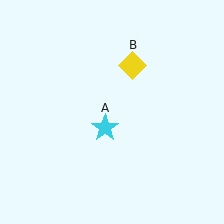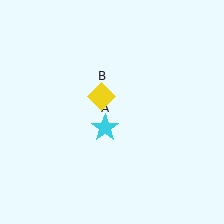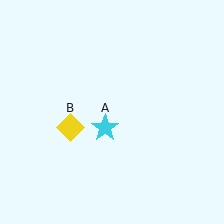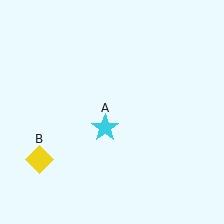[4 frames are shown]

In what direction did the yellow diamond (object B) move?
The yellow diamond (object B) moved down and to the left.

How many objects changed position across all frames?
1 object changed position: yellow diamond (object B).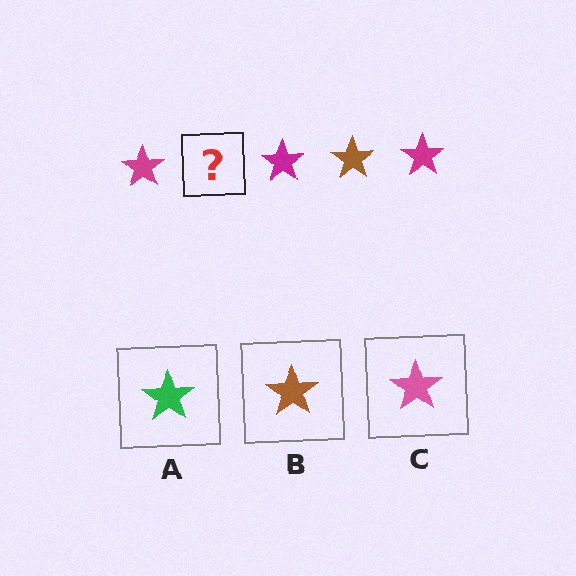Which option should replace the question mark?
Option B.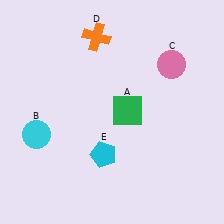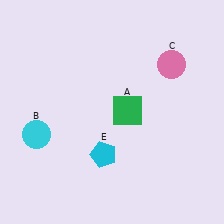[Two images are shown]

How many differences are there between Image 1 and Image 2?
There is 1 difference between the two images.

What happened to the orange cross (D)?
The orange cross (D) was removed in Image 2. It was in the top-left area of Image 1.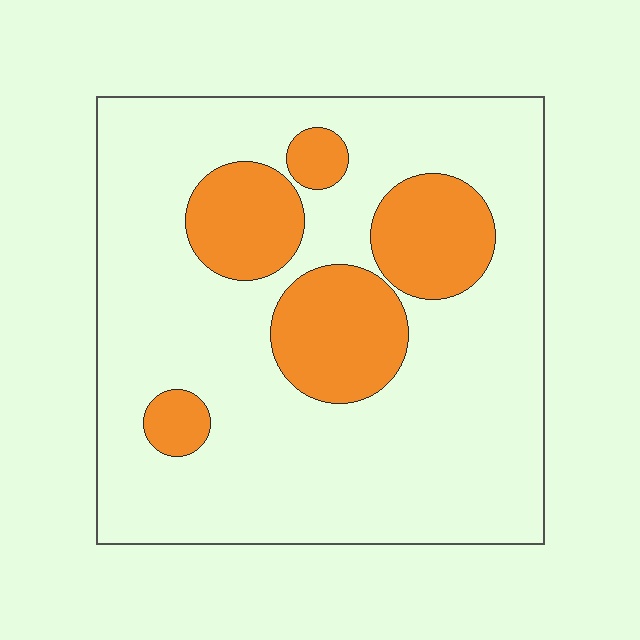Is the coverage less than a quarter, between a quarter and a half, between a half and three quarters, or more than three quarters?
Less than a quarter.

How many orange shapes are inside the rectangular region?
5.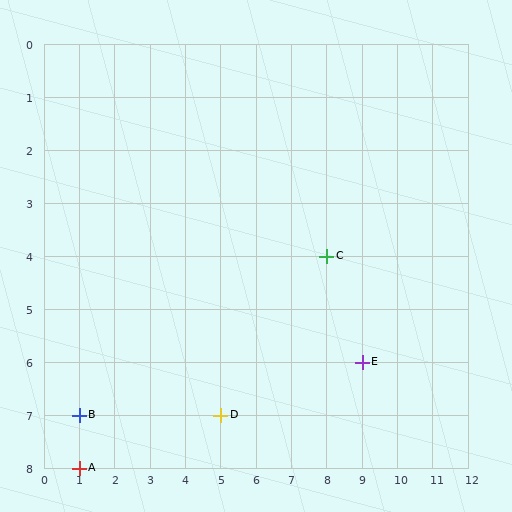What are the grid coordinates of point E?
Point E is at grid coordinates (9, 6).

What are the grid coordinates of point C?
Point C is at grid coordinates (8, 4).